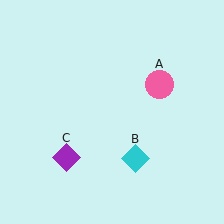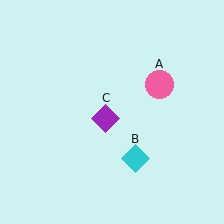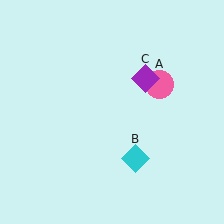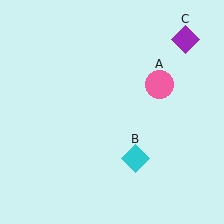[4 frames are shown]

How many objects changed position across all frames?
1 object changed position: purple diamond (object C).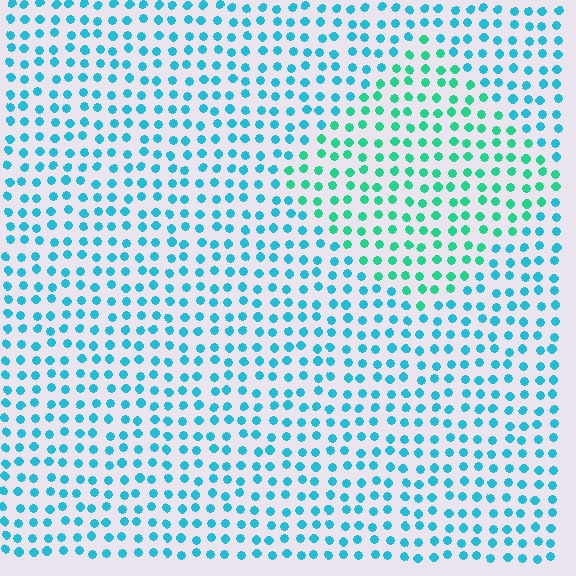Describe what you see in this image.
The image is filled with small cyan elements in a uniform arrangement. A diamond-shaped region is visible where the elements are tinted to a slightly different hue, forming a subtle color boundary.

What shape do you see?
I see a diamond.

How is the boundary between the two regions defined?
The boundary is defined purely by a slight shift in hue (about 33 degrees). Spacing, size, and orientation are identical on both sides.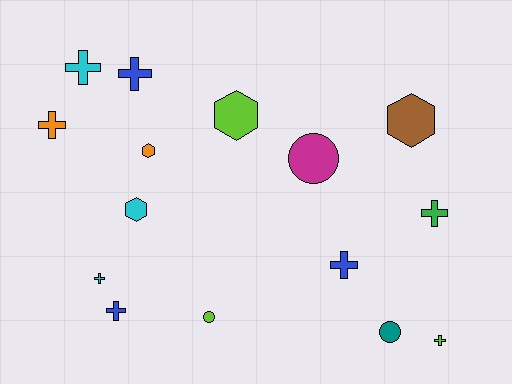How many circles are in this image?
There are 3 circles.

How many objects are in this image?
There are 15 objects.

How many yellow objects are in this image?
There are no yellow objects.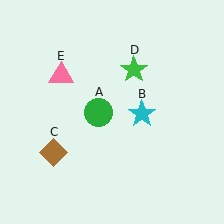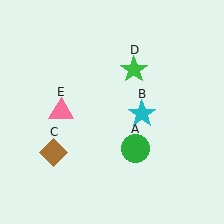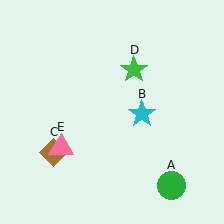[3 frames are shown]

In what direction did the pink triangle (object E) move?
The pink triangle (object E) moved down.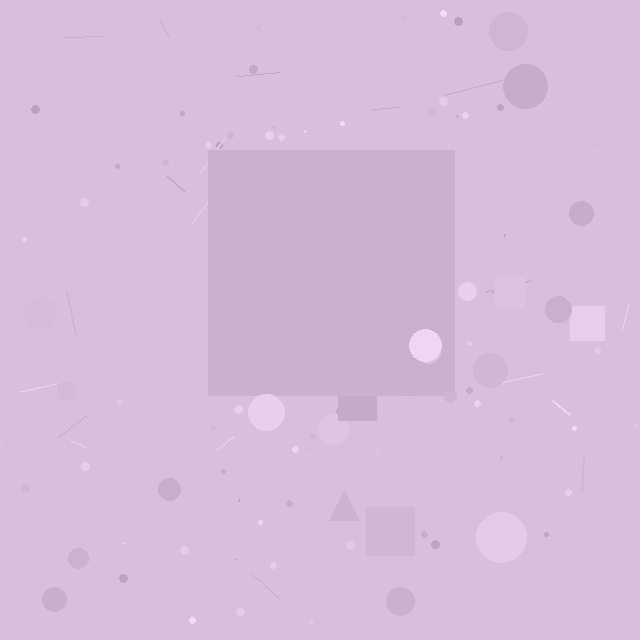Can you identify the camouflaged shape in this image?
The camouflaged shape is a square.